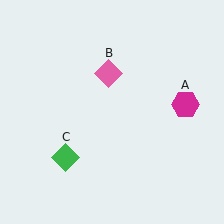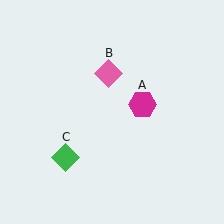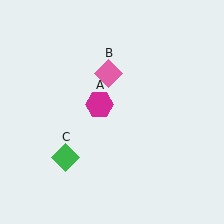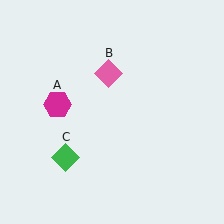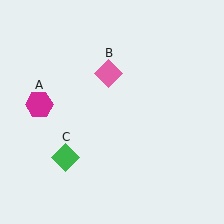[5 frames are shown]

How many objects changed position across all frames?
1 object changed position: magenta hexagon (object A).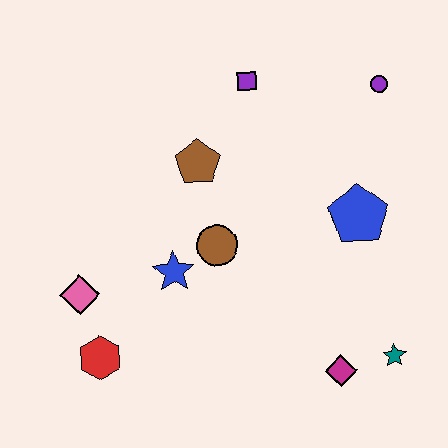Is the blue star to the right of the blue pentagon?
No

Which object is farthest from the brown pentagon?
The teal star is farthest from the brown pentagon.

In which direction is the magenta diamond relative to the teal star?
The magenta diamond is to the left of the teal star.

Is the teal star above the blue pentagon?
No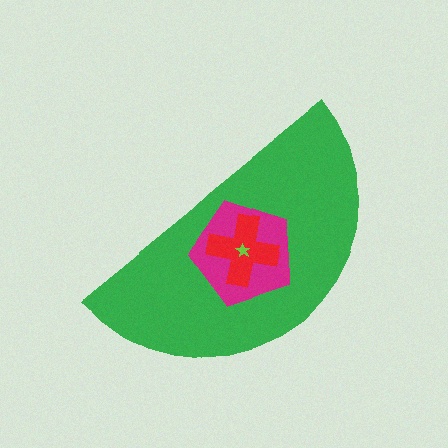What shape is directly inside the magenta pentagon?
The red cross.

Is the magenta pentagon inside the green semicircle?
Yes.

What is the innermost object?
The lime star.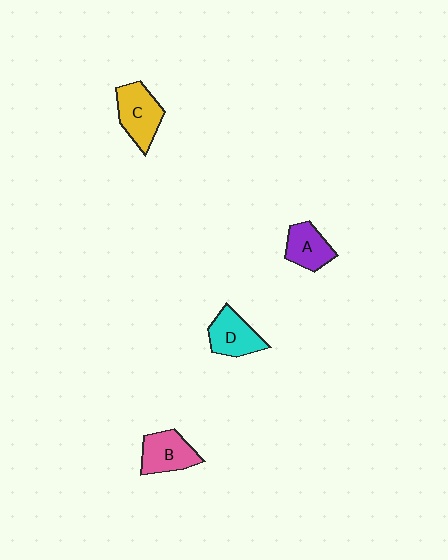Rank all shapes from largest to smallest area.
From largest to smallest: C (yellow), B (pink), D (cyan), A (purple).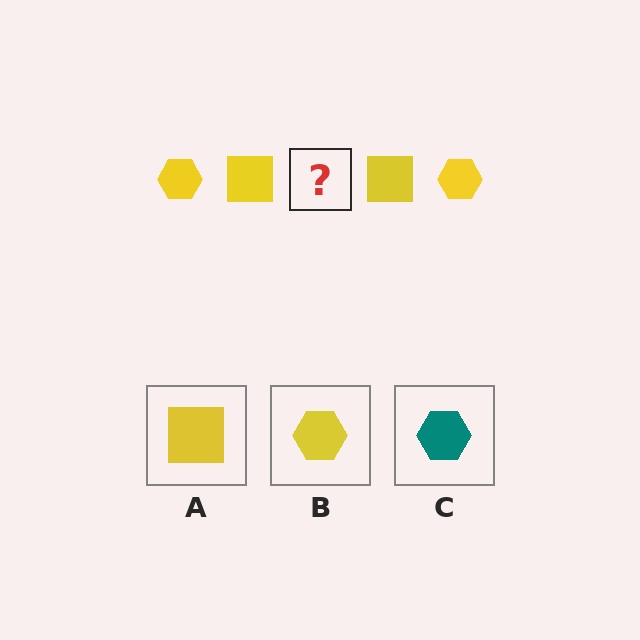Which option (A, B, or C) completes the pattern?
B.